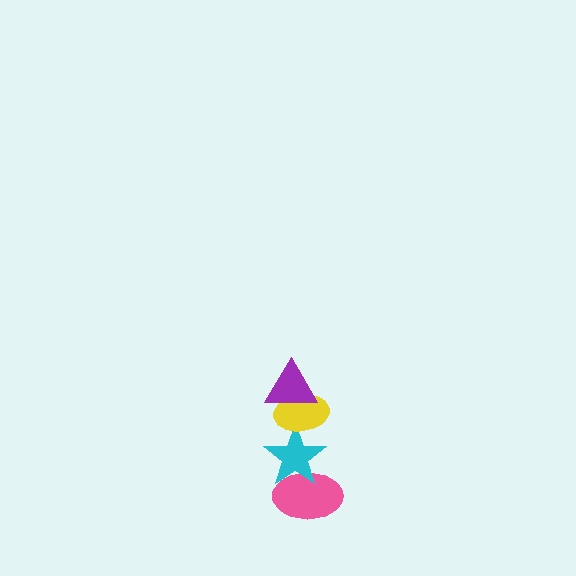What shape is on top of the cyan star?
The yellow ellipse is on top of the cyan star.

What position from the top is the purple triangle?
The purple triangle is 1st from the top.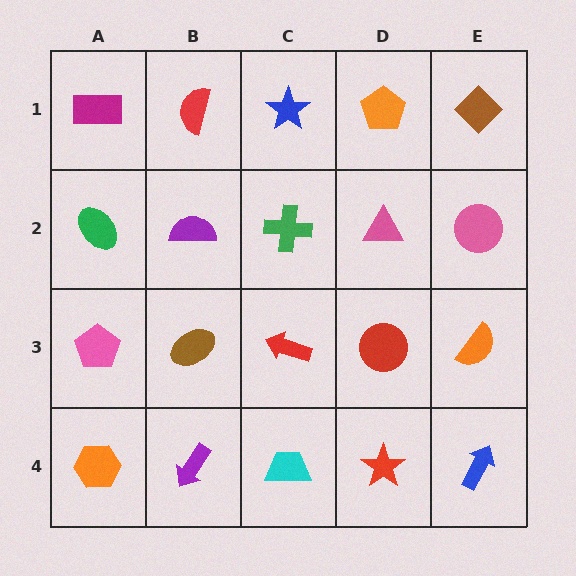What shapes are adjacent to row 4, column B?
A brown ellipse (row 3, column B), an orange hexagon (row 4, column A), a cyan trapezoid (row 4, column C).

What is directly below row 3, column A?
An orange hexagon.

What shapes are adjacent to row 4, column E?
An orange semicircle (row 3, column E), a red star (row 4, column D).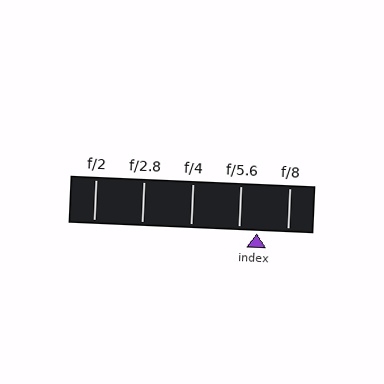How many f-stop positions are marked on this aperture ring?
There are 5 f-stop positions marked.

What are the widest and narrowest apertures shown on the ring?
The widest aperture shown is f/2 and the narrowest is f/8.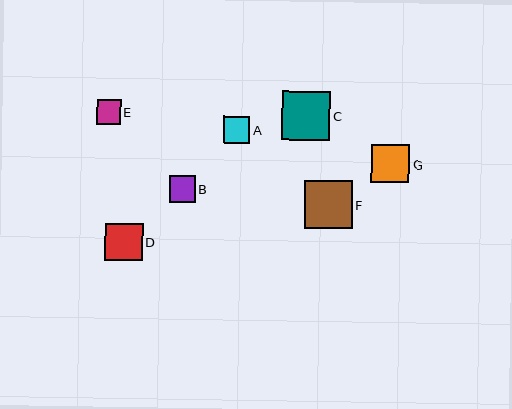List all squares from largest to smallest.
From largest to smallest: C, F, G, D, A, B, E.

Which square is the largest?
Square C is the largest with a size of approximately 49 pixels.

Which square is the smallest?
Square E is the smallest with a size of approximately 24 pixels.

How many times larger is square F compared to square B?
Square F is approximately 1.8 times the size of square B.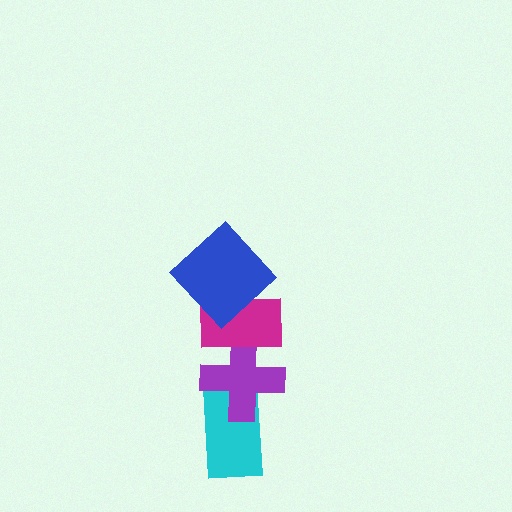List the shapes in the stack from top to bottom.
From top to bottom: the blue diamond, the magenta rectangle, the purple cross, the cyan rectangle.